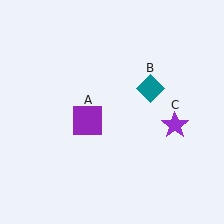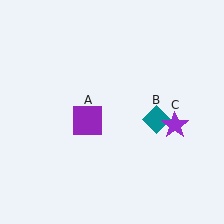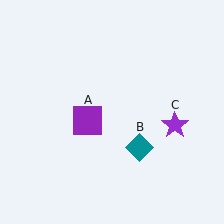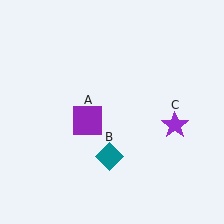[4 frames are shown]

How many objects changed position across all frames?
1 object changed position: teal diamond (object B).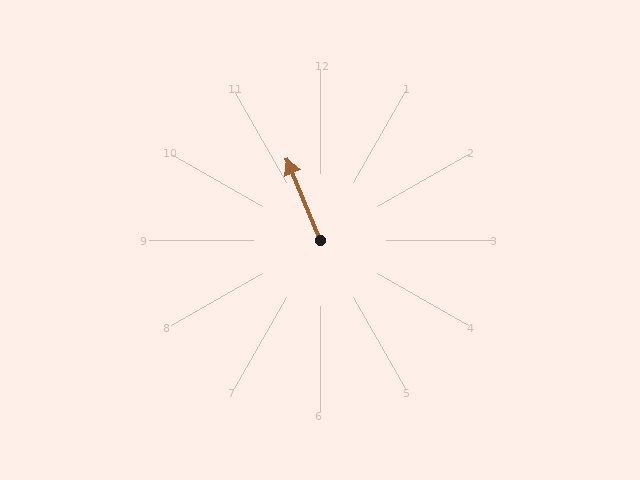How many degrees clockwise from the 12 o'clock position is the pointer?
Approximately 338 degrees.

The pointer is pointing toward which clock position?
Roughly 11 o'clock.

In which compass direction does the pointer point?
North.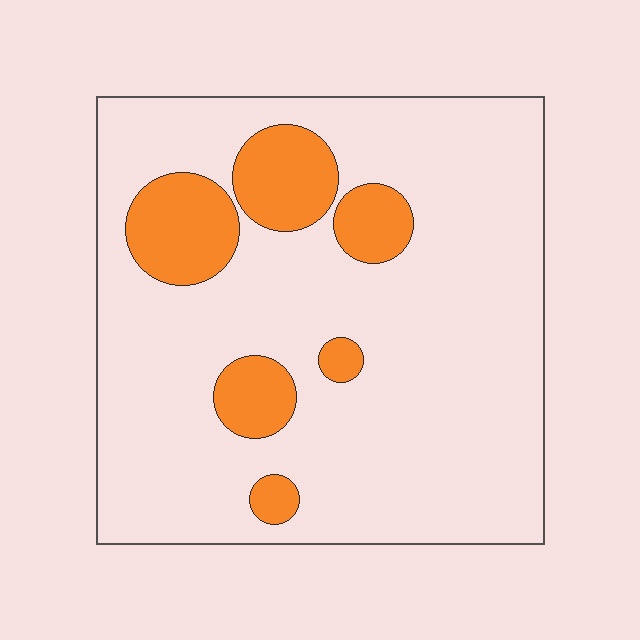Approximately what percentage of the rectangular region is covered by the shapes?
Approximately 15%.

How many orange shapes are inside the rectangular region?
6.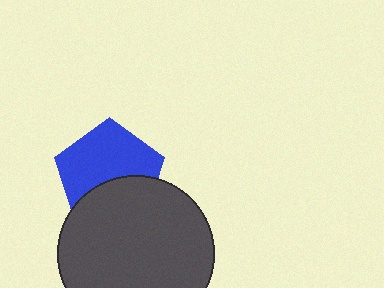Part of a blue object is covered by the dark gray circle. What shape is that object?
It is a pentagon.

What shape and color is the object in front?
The object in front is a dark gray circle.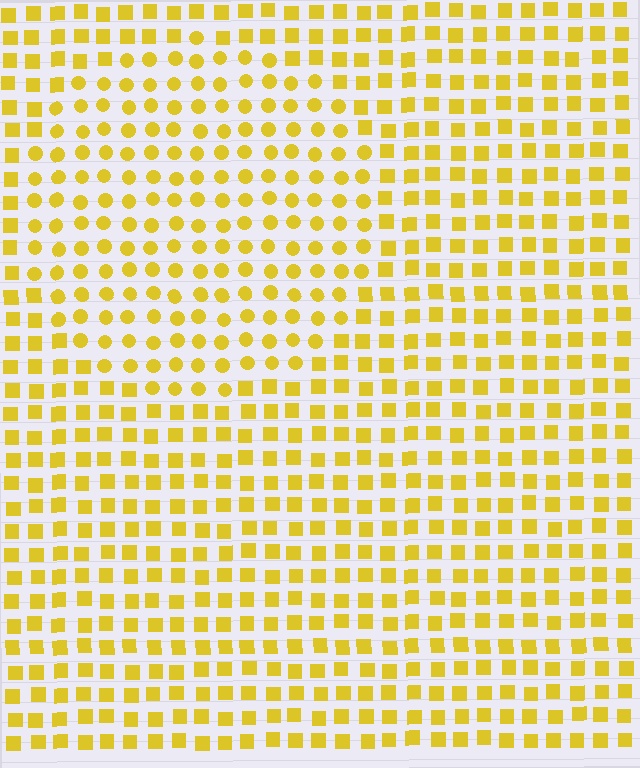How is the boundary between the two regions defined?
The boundary is defined by a change in element shape: circles inside vs. squares outside. All elements share the same color and spacing.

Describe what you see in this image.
The image is filled with small yellow elements arranged in a uniform grid. A circle-shaped region contains circles, while the surrounding area contains squares. The boundary is defined purely by the change in element shape.